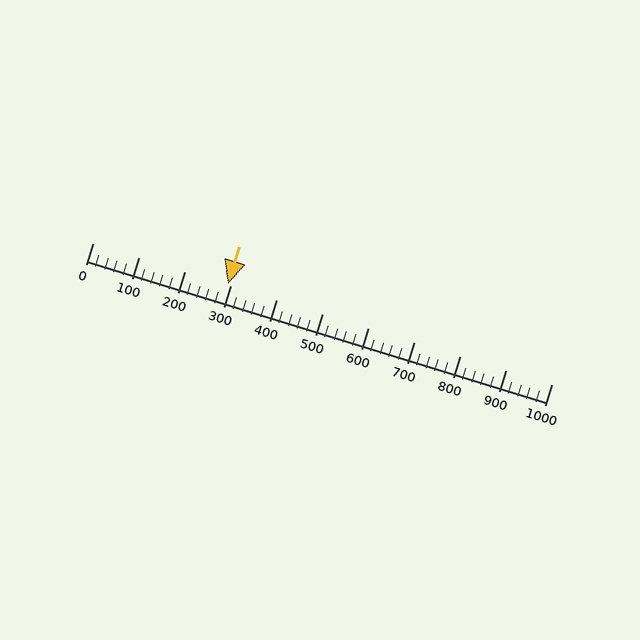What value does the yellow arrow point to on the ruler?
The yellow arrow points to approximately 296.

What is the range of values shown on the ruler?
The ruler shows values from 0 to 1000.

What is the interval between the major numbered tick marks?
The major tick marks are spaced 100 units apart.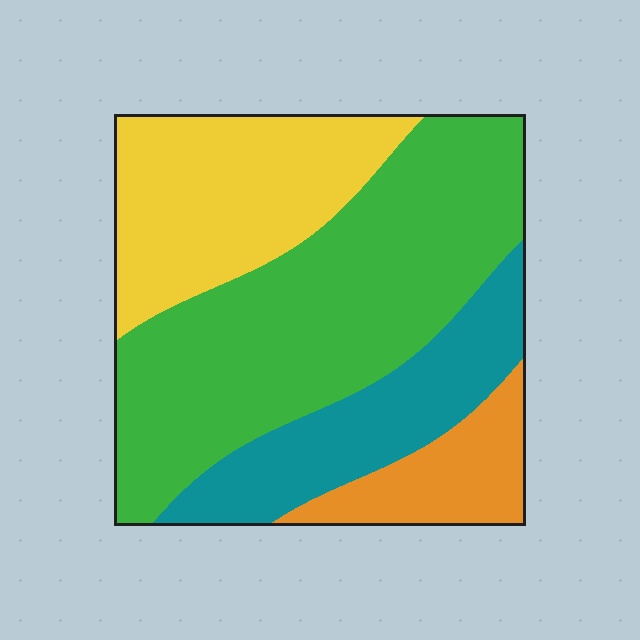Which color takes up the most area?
Green, at roughly 45%.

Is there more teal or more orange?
Teal.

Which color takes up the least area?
Orange, at roughly 10%.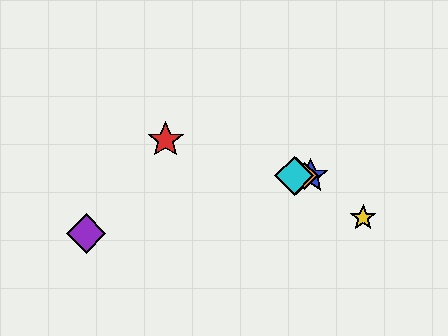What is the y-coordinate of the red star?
The red star is at y≈140.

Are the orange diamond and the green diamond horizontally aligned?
Yes, both are at y≈176.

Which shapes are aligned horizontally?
The blue star, the green diamond, the orange diamond, the cyan diamond are aligned horizontally.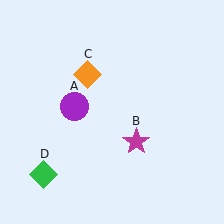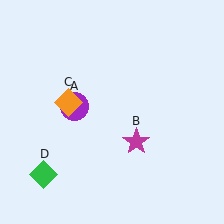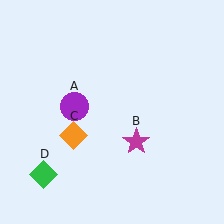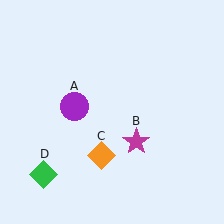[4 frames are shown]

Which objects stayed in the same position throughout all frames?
Purple circle (object A) and magenta star (object B) and green diamond (object D) remained stationary.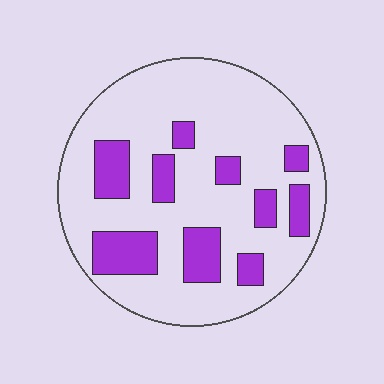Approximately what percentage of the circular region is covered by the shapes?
Approximately 25%.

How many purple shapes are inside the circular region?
10.